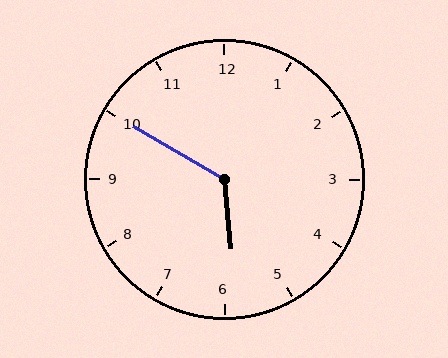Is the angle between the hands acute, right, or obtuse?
It is obtuse.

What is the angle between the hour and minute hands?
Approximately 125 degrees.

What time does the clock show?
5:50.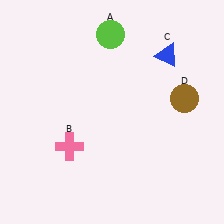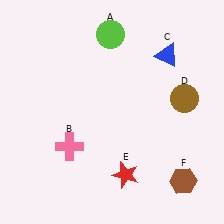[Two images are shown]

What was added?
A red star (E), a brown hexagon (F) were added in Image 2.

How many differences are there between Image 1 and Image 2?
There are 2 differences between the two images.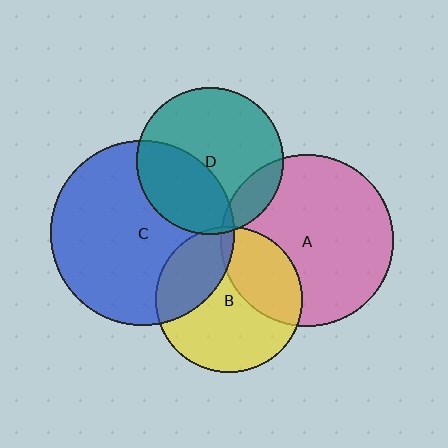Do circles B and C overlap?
Yes.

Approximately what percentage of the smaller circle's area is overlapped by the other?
Approximately 30%.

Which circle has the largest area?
Circle C (blue).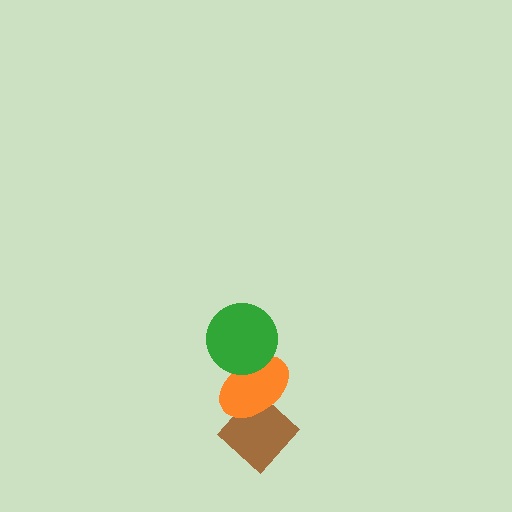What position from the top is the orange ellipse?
The orange ellipse is 2nd from the top.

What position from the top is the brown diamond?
The brown diamond is 3rd from the top.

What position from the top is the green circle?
The green circle is 1st from the top.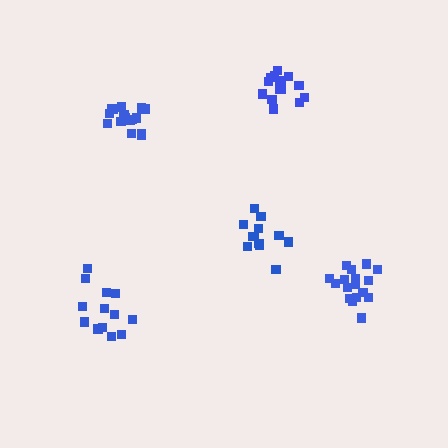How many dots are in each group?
Group 1: 13 dots, Group 2: 17 dots, Group 3: 15 dots, Group 4: 12 dots, Group 5: 16 dots (73 total).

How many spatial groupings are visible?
There are 5 spatial groupings.